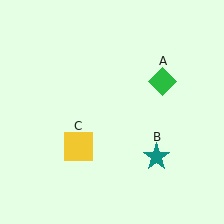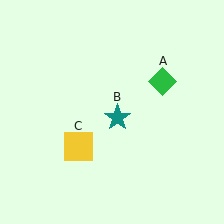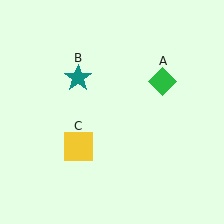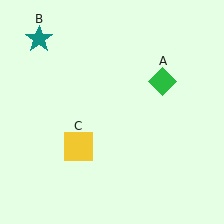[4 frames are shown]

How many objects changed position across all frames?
1 object changed position: teal star (object B).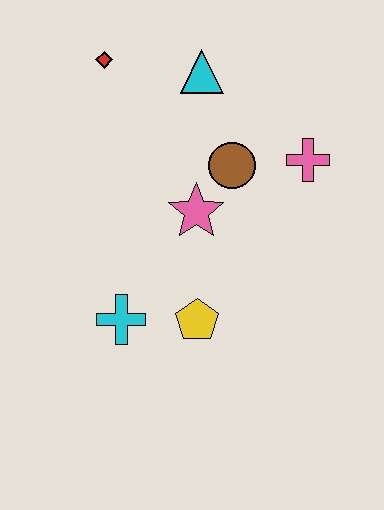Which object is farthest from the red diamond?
The yellow pentagon is farthest from the red diamond.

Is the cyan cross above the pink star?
No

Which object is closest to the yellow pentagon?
The cyan cross is closest to the yellow pentagon.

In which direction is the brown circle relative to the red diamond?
The brown circle is to the right of the red diamond.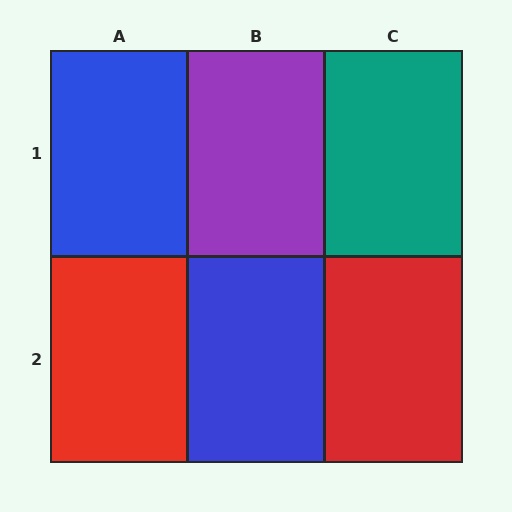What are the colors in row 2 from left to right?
Red, blue, red.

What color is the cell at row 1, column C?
Teal.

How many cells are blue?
2 cells are blue.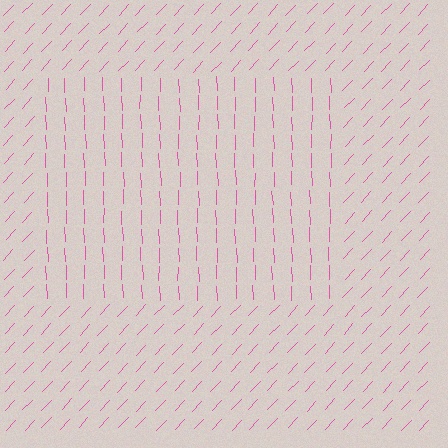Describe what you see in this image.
The image is filled with small pink line segments. A rectangle region in the image has lines oriented differently from the surrounding lines, creating a visible texture boundary.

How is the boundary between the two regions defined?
The boundary is defined purely by a change in line orientation (approximately 45 degrees difference). All lines are the same color and thickness.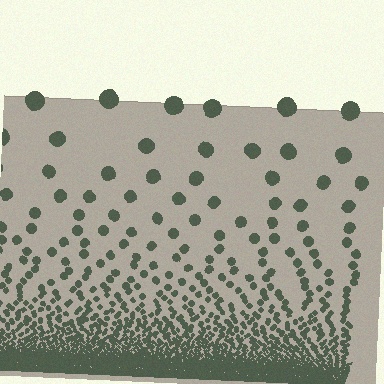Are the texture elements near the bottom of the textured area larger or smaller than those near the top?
Smaller. The gradient is inverted — elements near the bottom are smaller and denser.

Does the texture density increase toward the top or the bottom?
Density increases toward the bottom.